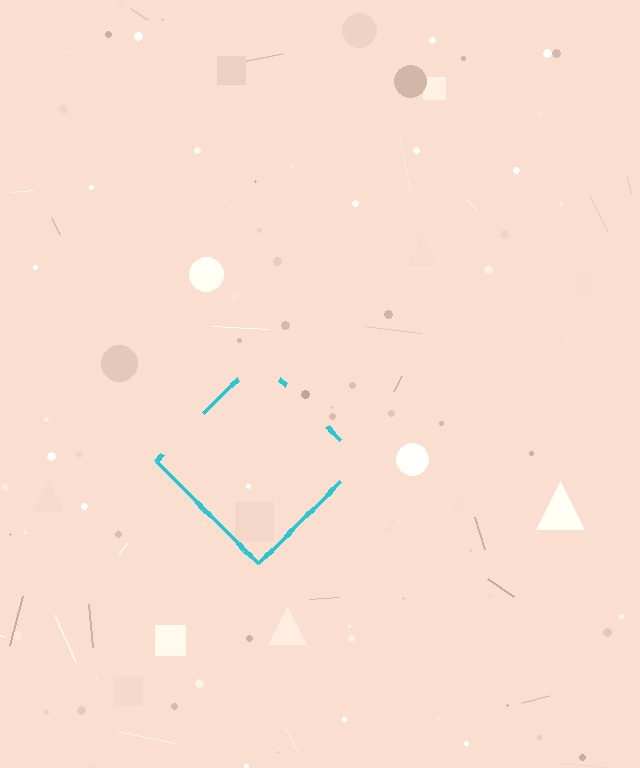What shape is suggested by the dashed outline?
The dashed outline suggests a diamond.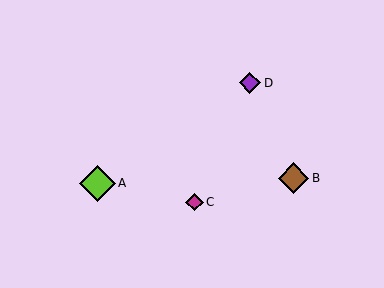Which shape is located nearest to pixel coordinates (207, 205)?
The magenta diamond (labeled C) at (194, 202) is nearest to that location.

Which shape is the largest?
The lime diamond (labeled A) is the largest.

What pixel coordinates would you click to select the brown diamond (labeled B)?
Click at (293, 178) to select the brown diamond B.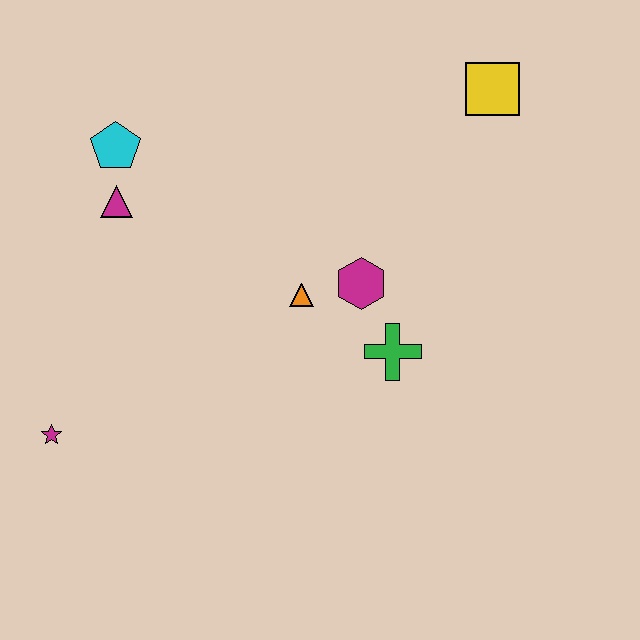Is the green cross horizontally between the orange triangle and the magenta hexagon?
No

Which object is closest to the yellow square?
The magenta hexagon is closest to the yellow square.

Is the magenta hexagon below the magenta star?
No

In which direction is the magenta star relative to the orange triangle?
The magenta star is to the left of the orange triangle.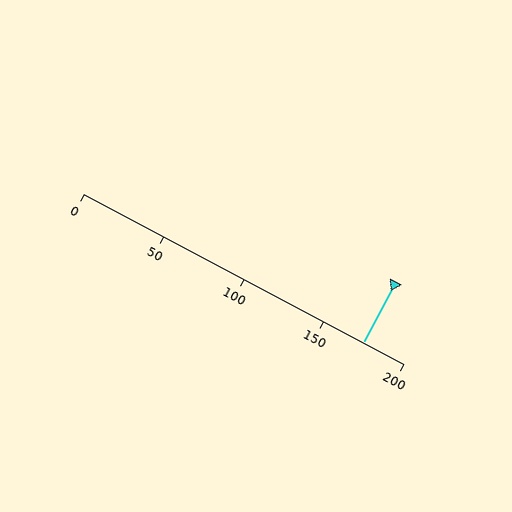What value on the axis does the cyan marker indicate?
The marker indicates approximately 175.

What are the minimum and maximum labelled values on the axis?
The axis runs from 0 to 200.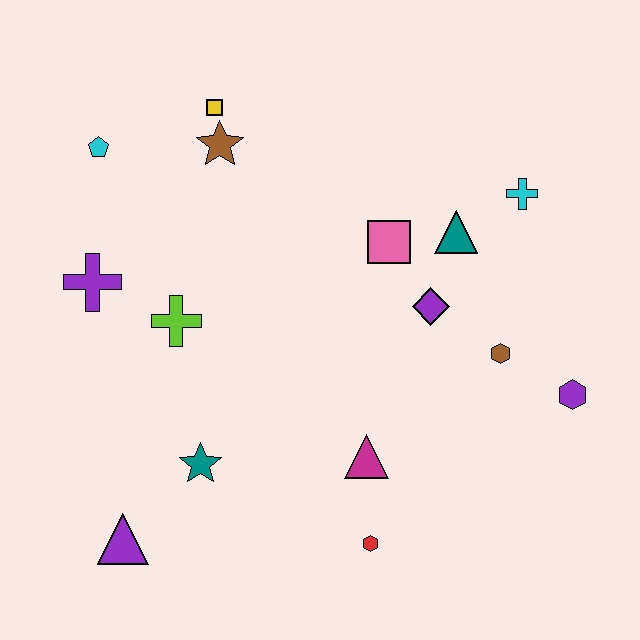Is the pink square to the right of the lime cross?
Yes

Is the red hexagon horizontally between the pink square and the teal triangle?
No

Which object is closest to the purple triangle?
The teal star is closest to the purple triangle.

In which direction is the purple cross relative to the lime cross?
The purple cross is to the left of the lime cross.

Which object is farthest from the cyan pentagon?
The purple hexagon is farthest from the cyan pentagon.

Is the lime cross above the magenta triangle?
Yes